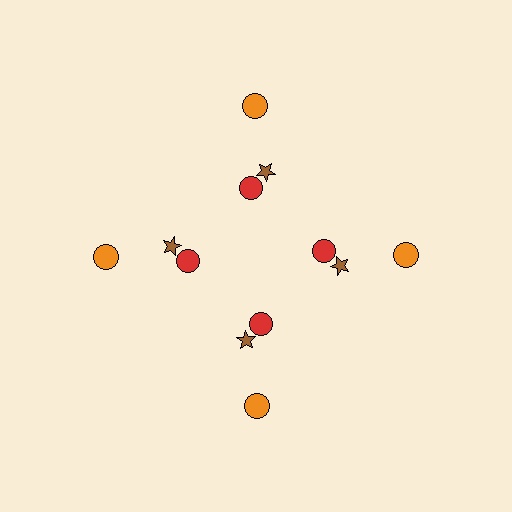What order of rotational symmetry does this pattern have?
This pattern has 4-fold rotational symmetry.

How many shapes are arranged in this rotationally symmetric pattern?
There are 12 shapes, arranged in 4 groups of 3.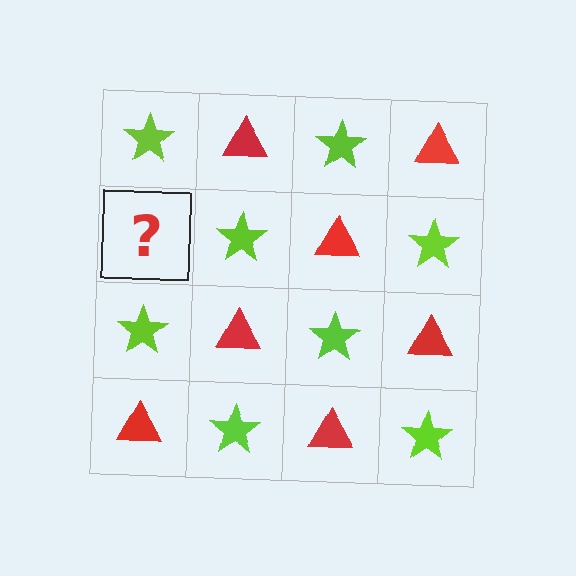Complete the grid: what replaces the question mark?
The question mark should be replaced with a red triangle.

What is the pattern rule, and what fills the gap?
The rule is that it alternates lime star and red triangle in a checkerboard pattern. The gap should be filled with a red triangle.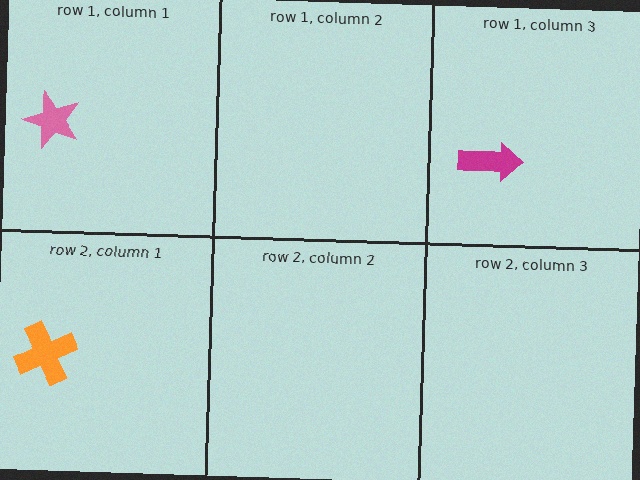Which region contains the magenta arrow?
The row 1, column 3 region.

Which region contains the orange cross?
The row 2, column 1 region.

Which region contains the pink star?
The row 1, column 1 region.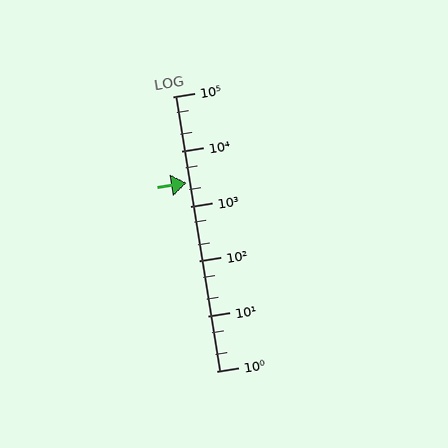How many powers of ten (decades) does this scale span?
The scale spans 5 decades, from 1 to 100000.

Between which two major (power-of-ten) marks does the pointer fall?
The pointer is between 1000 and 10000.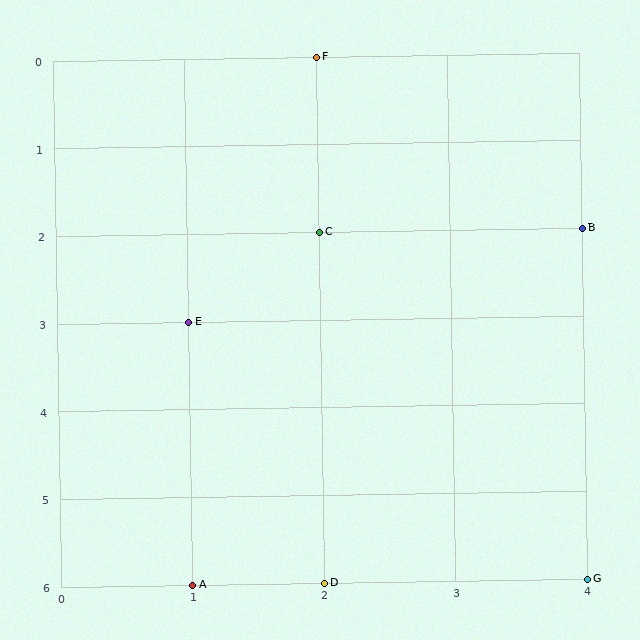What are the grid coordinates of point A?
Point A is at grid coordinates (1, 6).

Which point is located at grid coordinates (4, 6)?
Point G is at (4, 6).